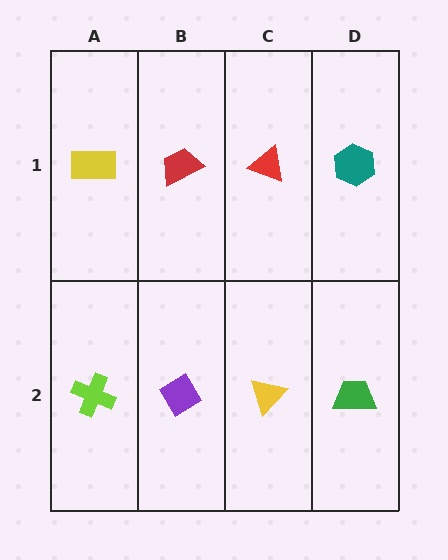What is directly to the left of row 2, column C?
A purple diamond.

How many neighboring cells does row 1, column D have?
2.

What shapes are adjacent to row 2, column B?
A red trapezoid (row 1, column B), a lime cross (row 2, column A), a yellow triangle (row 2, column C).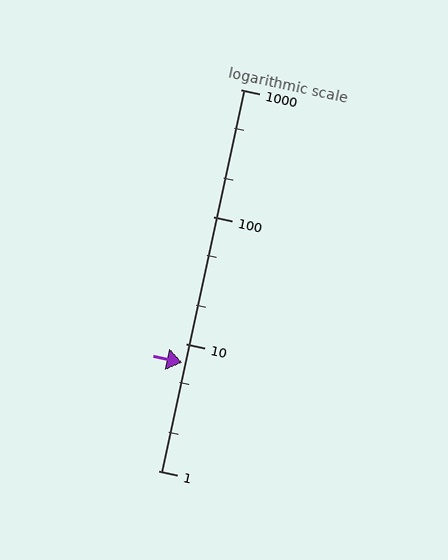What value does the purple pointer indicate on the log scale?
The pointer indicates approximately 7.1.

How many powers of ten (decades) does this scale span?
The scale spans 3 decades, from 1 to 1000.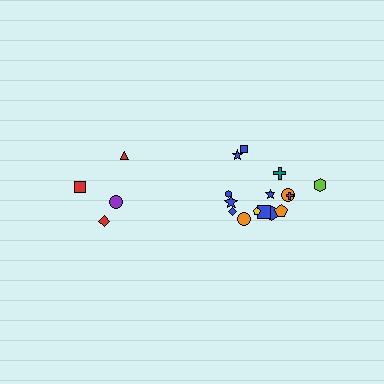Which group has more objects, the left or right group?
The right group.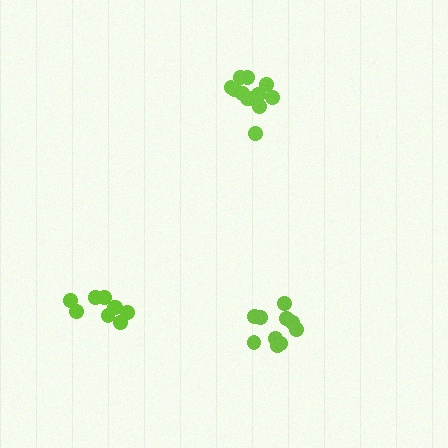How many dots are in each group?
Group 1: 12 dots, Group 2: 9 dots, Group 3: 10 dots (31 total).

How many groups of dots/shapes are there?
There are 3 groups.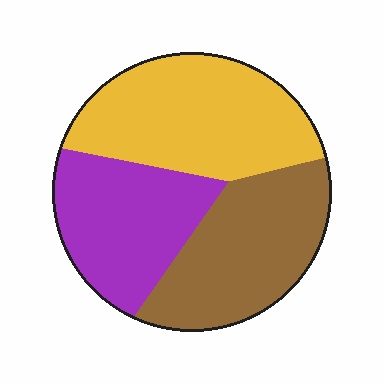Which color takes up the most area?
Yellow, at roughly 40%.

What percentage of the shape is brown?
Brown takes up between a sixth and a third of the shape.